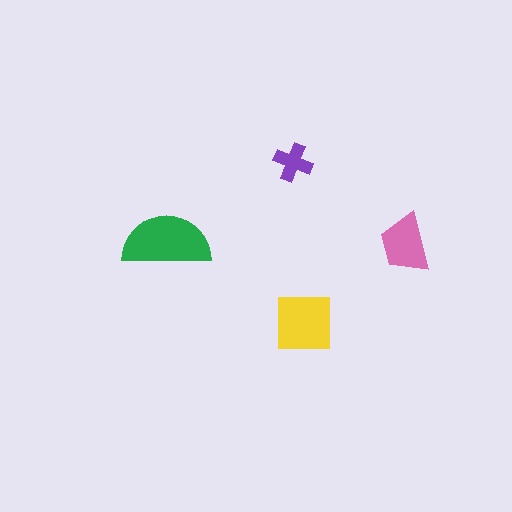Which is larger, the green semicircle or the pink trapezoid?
The green semicircle.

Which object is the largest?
The green semicircle.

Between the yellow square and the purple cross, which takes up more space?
The yellow square.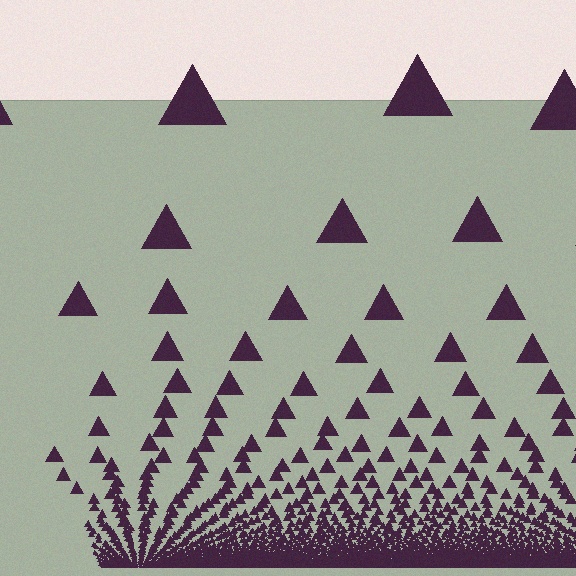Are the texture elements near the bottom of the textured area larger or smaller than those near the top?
Smaller. The gradient is inverted — elements near the bottom are smaller and denser.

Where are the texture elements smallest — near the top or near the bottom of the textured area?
Near the bottom.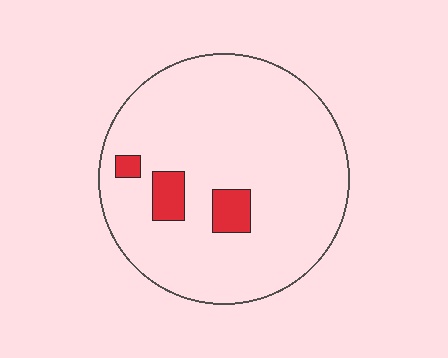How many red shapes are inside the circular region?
3.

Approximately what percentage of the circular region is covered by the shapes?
Approximately 10%.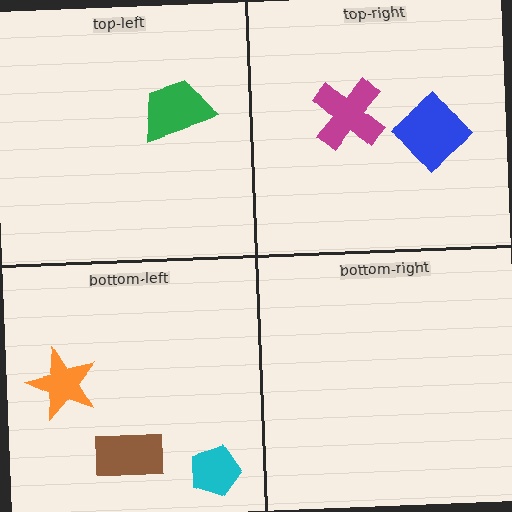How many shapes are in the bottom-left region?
3.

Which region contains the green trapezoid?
The top-left region.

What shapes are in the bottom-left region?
The orange star, the brown rectangle, the cyan pentagon.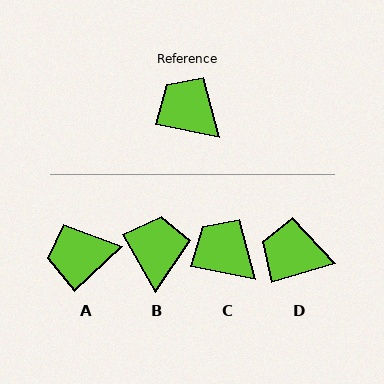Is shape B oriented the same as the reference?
No, it is off by about 49 degrees.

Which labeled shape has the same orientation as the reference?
C.